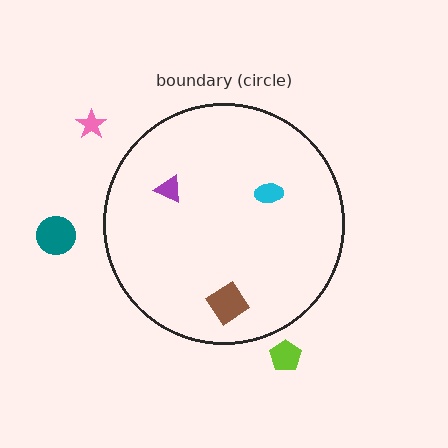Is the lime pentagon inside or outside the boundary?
Outside.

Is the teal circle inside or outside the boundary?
Outside.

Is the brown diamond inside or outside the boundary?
Inside.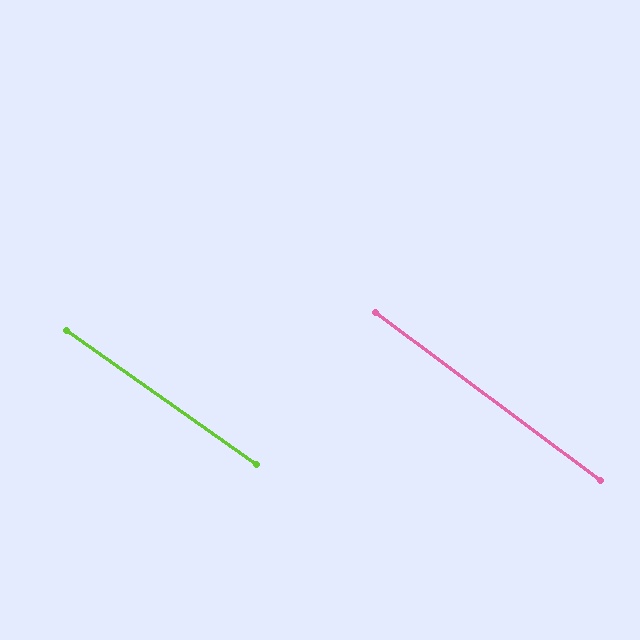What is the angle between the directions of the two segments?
Approximately 2 degrees.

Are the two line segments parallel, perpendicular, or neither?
Parallel — their directions differ by only 1.5°.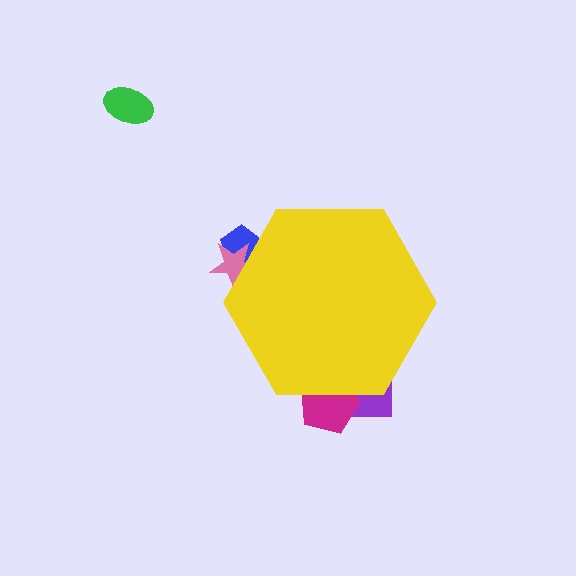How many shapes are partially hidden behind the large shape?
4 shapes are partially hidden.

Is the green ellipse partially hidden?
No, the green ellipse is fully visible.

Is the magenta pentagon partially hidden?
Yes, the magenta pentagon is partially hidden behind the yellow hexagon.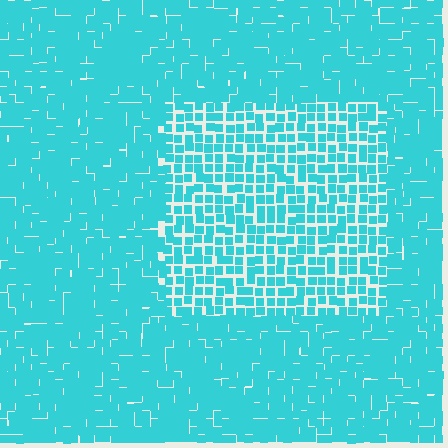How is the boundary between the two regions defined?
The boundary is defined by a change in element density (approximately 1.7x ratio). All elements are the same color, size, and shape.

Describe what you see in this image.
The image contains small cyan elements arranged at two different densities. A rectangle-shaped region is visible where the elements are less densely packed than the surrounding area.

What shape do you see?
I see a rectangle.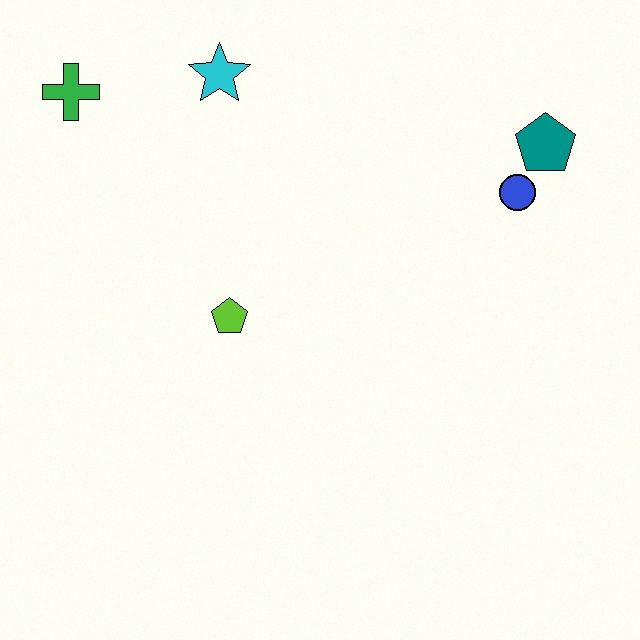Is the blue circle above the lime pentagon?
Yes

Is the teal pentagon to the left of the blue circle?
No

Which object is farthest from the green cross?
The teal pentagon is farthest from the green cross.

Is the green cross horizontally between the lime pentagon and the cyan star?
No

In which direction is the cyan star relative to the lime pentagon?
The cyan star is above the lime pentagon.